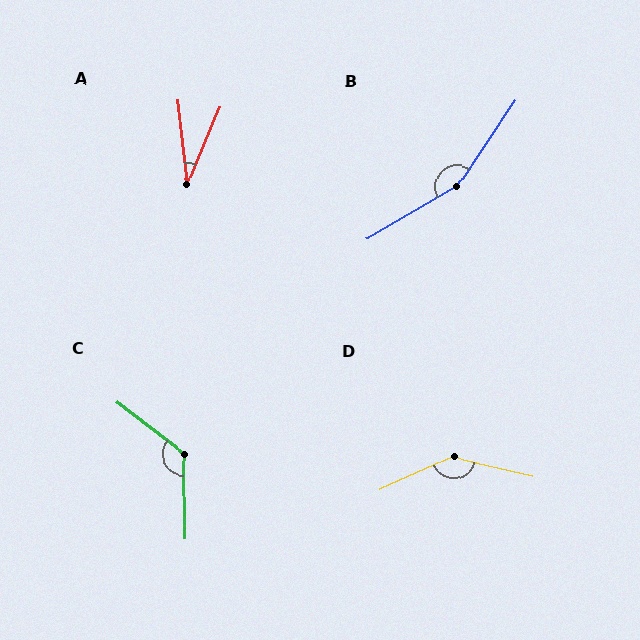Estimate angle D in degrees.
Approximately 142 degrees.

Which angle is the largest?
B, at approximately 154 degrees.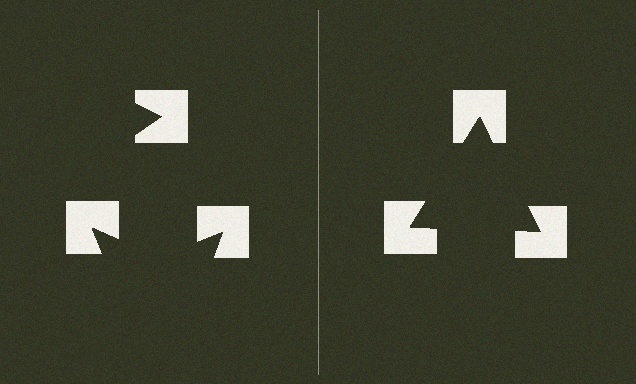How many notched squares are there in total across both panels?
6 — 3 on each side.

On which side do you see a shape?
An illusory triangle appears on the right side. On the left side the wedge cuts are rotated, so no coherent shape forms.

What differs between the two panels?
The notched squares are positioned identically on both sides; only the wedge orientations differ. On the right they align to a triangle; on the left they are misaligned.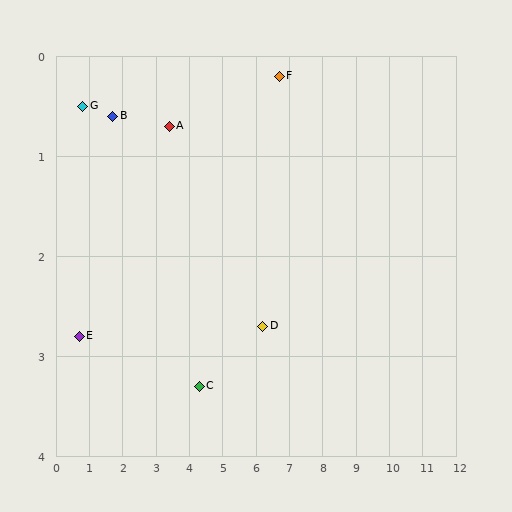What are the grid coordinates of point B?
Point B is at approximately (1.7, 0.6).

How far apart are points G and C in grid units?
Points G and C are about 4.5 grid units apart.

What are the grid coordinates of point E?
Point E is at approximately (0.7, 2.8).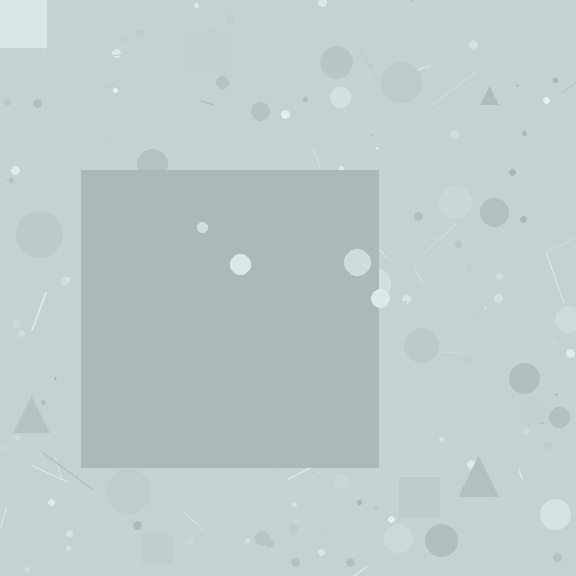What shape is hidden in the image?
A square is hidden in the image.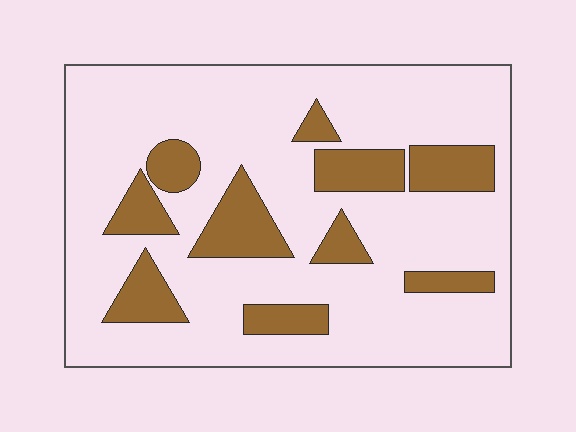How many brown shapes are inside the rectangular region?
10.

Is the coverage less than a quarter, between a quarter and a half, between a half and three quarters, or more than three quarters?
Less than a quarter.